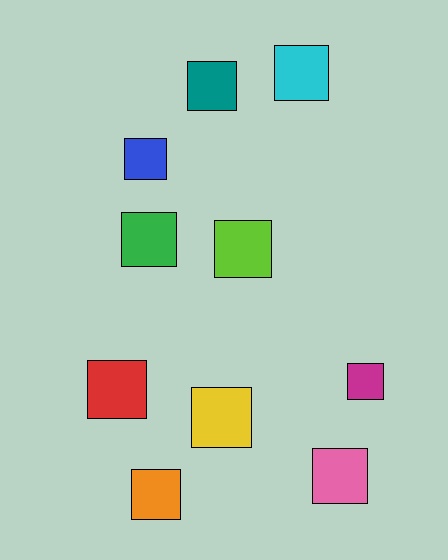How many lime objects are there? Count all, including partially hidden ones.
There is 1 lime object.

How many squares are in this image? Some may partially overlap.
There are 10 squares.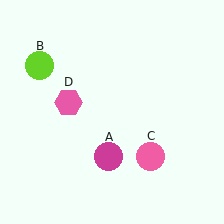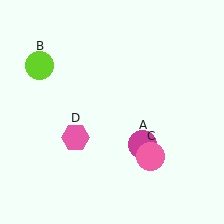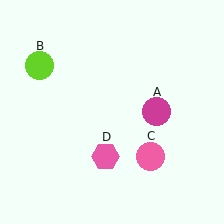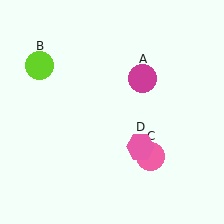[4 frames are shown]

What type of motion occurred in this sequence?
The magenta circle (object A), pink hexagon (object D) rotated counterclockwise around the center of the scene.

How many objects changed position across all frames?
2 objects changed position: magenta circle (object A), pink hexagon (object D).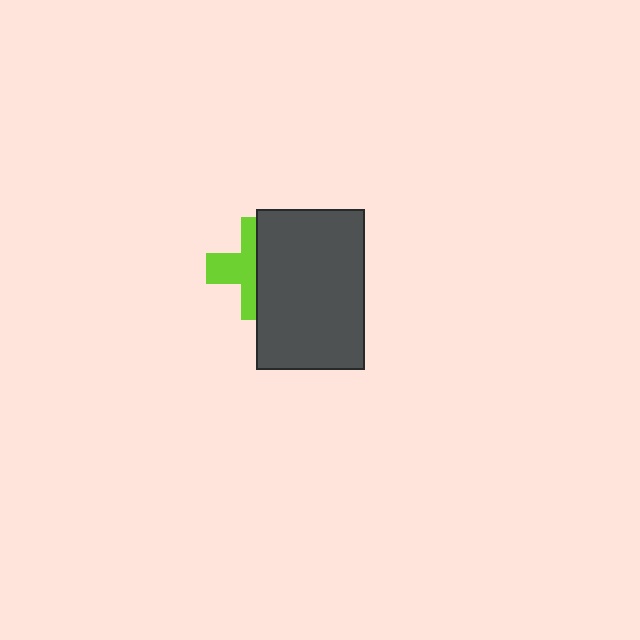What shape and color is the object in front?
The object in front is a dark gray rectangle.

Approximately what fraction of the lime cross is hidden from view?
Roughly 54% of the lime cross is hidden behind the dark gray rectangle.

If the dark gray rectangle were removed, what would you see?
You would see the complete lime cross.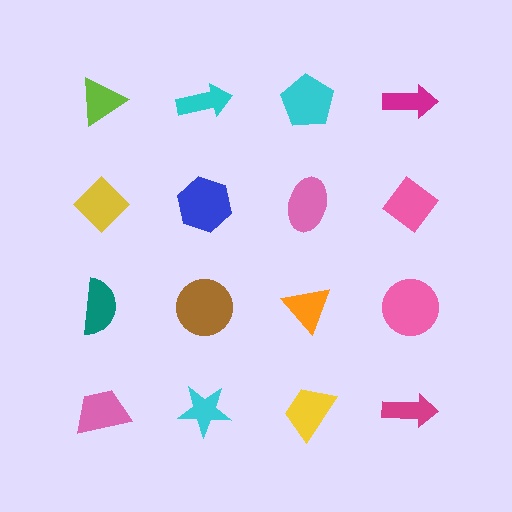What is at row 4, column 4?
A magenta arrow.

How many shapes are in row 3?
4 shapes.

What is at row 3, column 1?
A teal semicircle.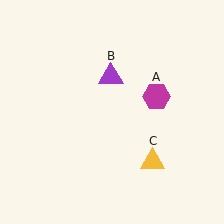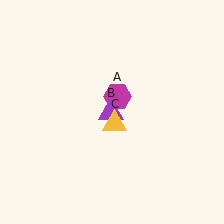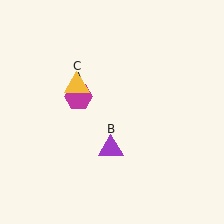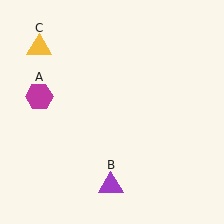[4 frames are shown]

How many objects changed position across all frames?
3 objects changed position: magenta hexagon (object A), purple triangle (object B), yellow triangle (object C).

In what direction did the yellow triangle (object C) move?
The yellow triangle (object C) moved up and to the left.